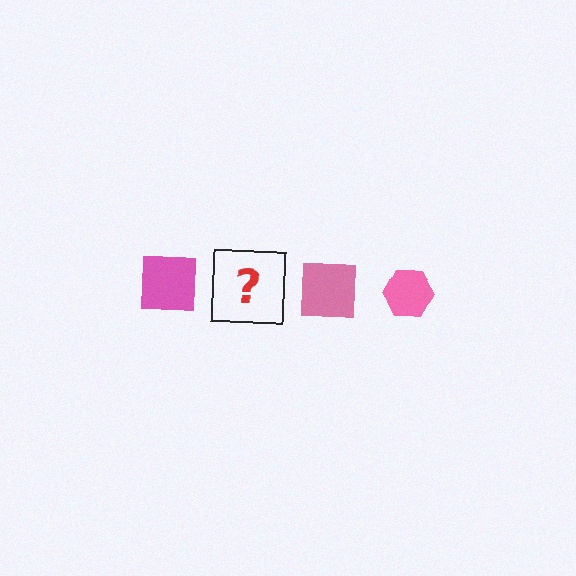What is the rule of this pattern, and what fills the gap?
The rule is that the pattern cycles through square, hexagon shapes in pink. The gap should be filled with a pink hexagon.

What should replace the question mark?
The question mark should be replaced with a pink hexagon.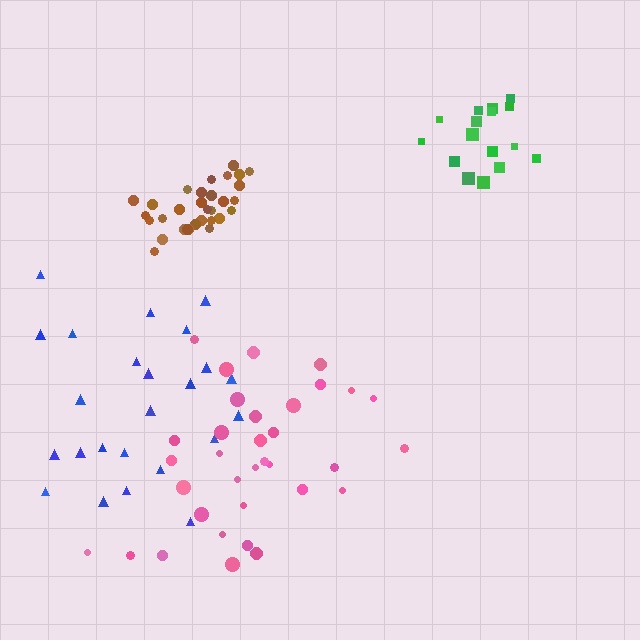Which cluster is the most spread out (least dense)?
Blue.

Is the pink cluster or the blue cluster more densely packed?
Pink.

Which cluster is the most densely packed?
Brown.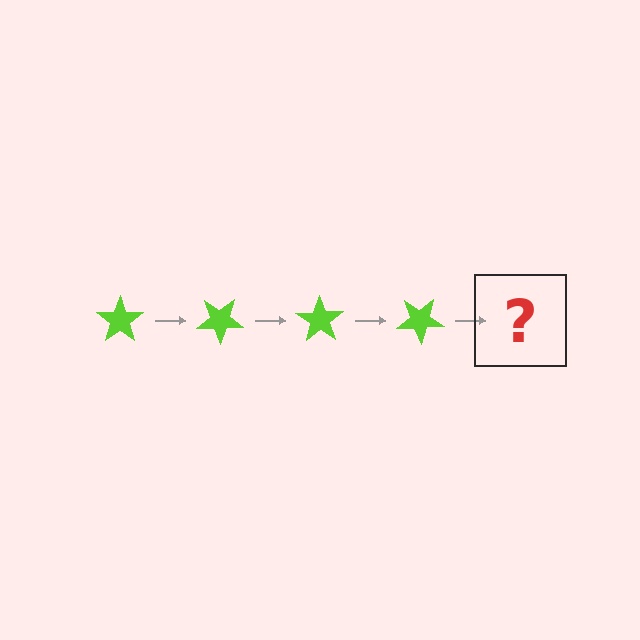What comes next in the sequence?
The next element should be a lime star rotated 140 degrees.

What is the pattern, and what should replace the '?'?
The pattern is that the star rotates 35 degrees each step. The '?' should be a lime star rotated 140 degrees.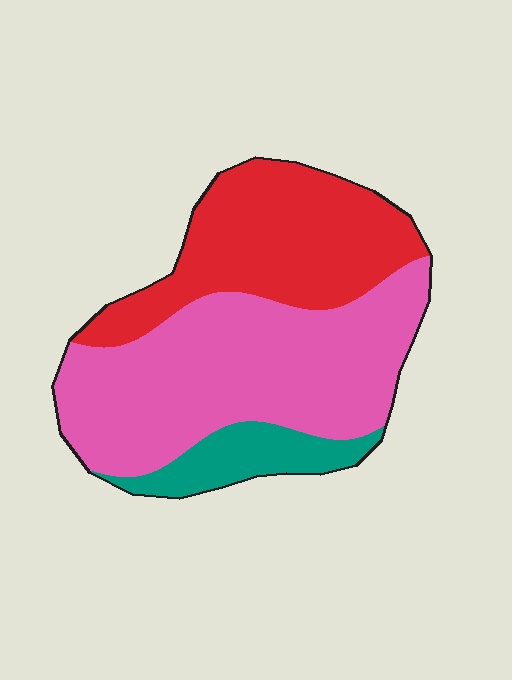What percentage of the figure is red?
Red covers 35% of the figure.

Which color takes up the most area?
Pink, at roughly 55%.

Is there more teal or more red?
Red.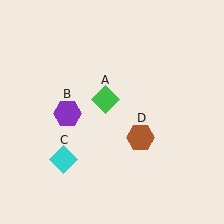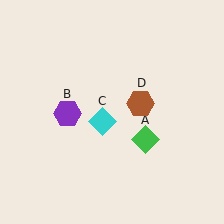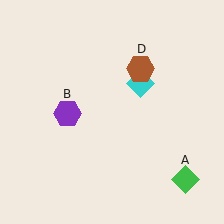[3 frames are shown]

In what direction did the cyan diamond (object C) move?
The cyan diamond (object C) moved up and to the right.